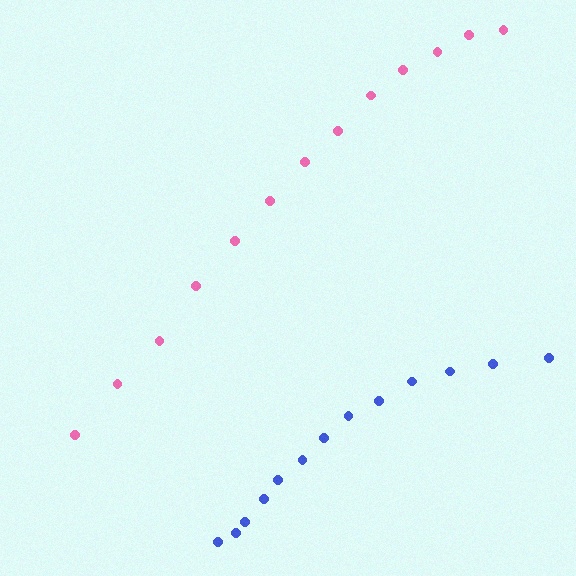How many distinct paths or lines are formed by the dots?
There are 2 distinct paths.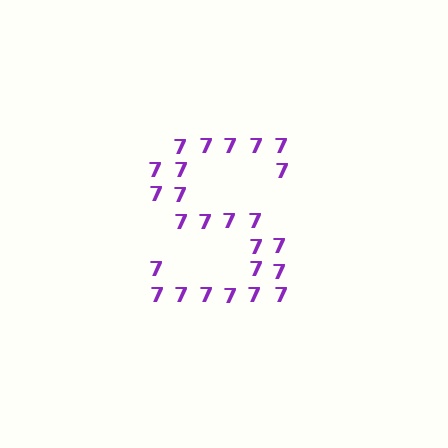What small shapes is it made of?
It is made of small digit 7's.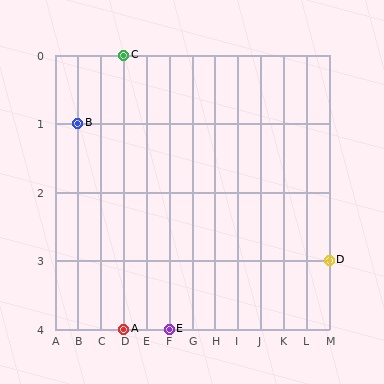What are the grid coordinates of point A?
Point A is at grid coordinates (D, 4).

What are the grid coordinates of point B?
Point B is at grid coordinates (B, 1).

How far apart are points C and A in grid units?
Points C and A are 4 rows apart.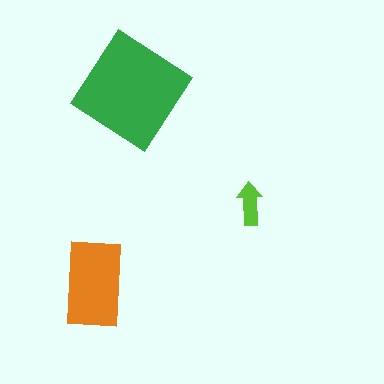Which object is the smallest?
The lime arrow.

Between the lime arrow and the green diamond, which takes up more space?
The green diamond.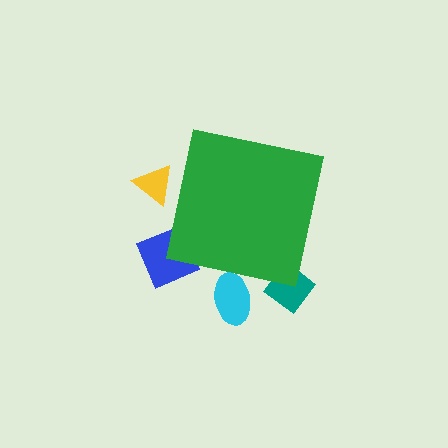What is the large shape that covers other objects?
A green square.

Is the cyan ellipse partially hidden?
Yes, the cyan ellipse is partially hidden behind the green square.